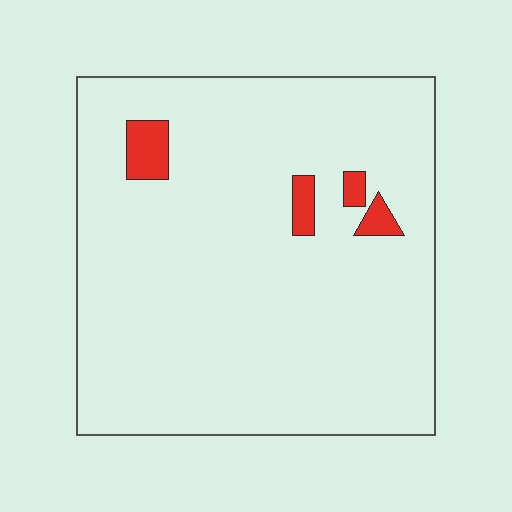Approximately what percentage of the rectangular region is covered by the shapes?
Approximately 5%.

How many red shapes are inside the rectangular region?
4.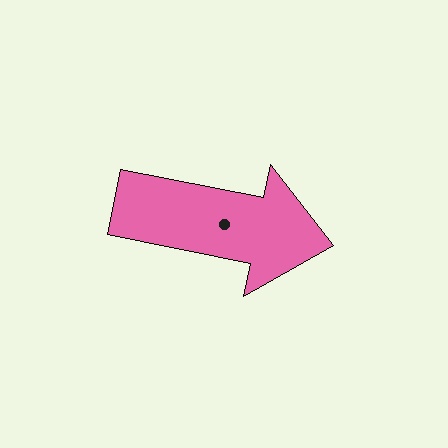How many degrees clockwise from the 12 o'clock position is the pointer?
Approximately 101 degrees.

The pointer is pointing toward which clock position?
Roughly 3 o'clock.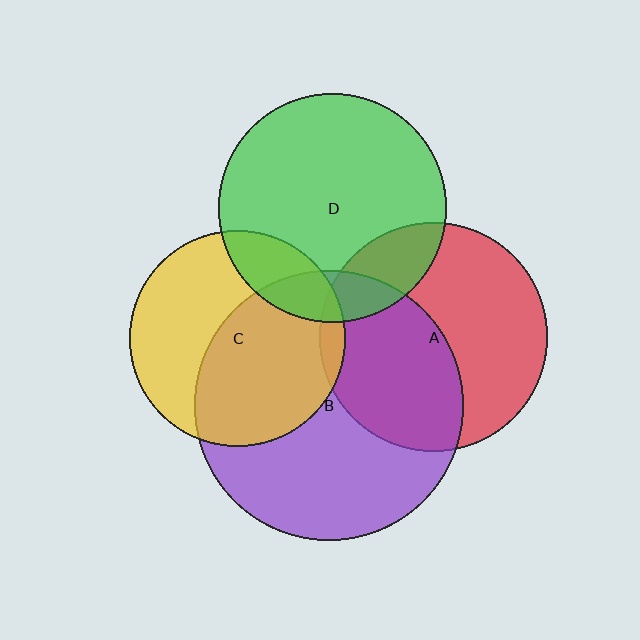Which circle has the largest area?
Circle B (purple).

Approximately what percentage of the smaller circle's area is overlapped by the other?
Approximately 15%.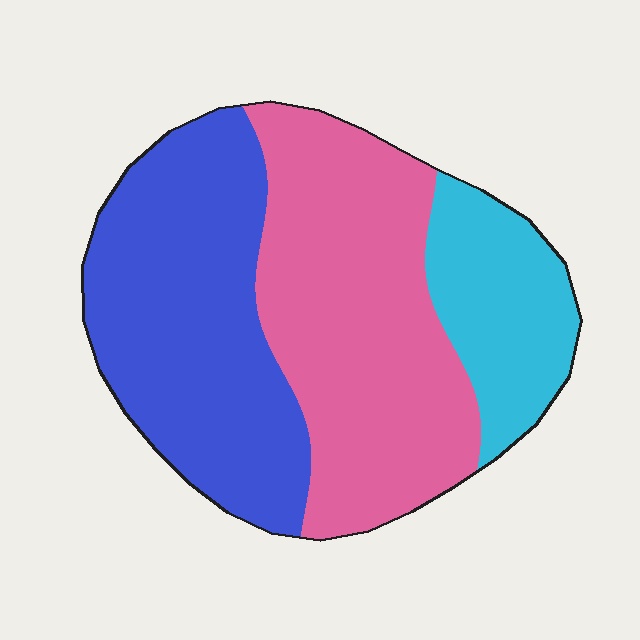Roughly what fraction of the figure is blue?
Blue takes up about two fifths (2/5) of the figure.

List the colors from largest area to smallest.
From largest to smallest: pink, blue, cyan.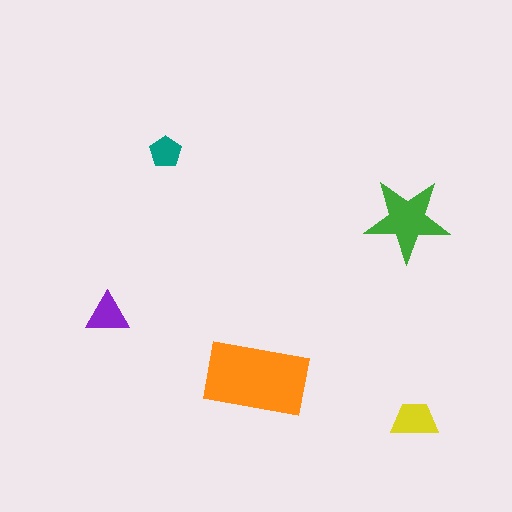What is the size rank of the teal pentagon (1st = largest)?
5th.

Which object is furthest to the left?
The purple triangle is leftmost.